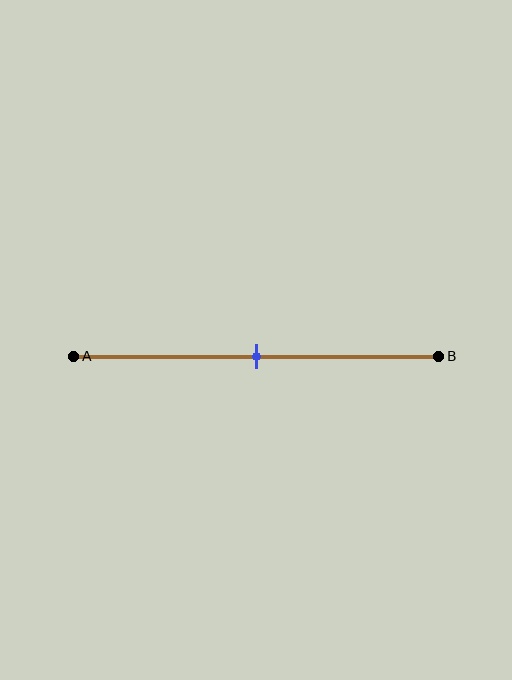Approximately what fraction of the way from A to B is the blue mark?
The blue mark is approximately 50% of the way from A to B.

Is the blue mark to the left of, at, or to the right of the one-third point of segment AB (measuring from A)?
The blue mark is to the right of the one-third point of segment AB.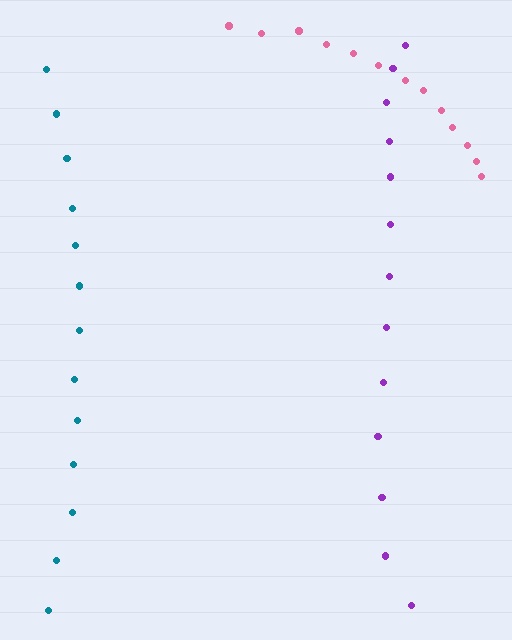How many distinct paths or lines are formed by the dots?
There are 3 distinct paths.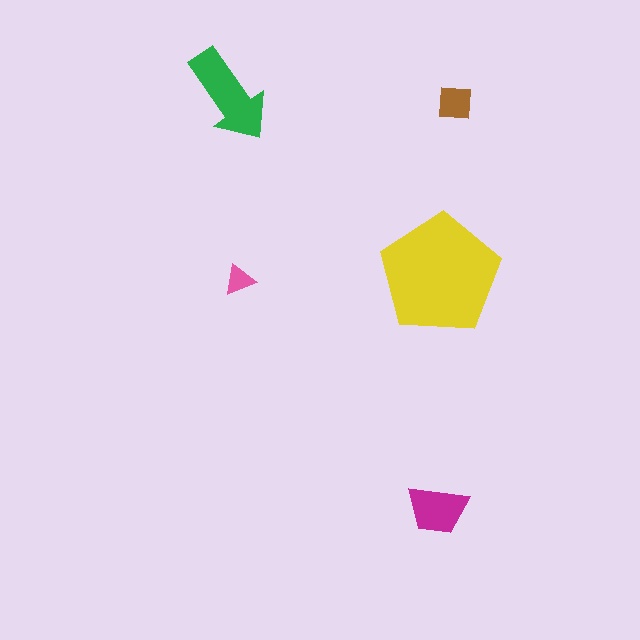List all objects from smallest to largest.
The pink triangle, the brown square, the magenta trapezoid, the green arrow, the yellow pentagon.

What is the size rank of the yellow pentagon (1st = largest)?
1st.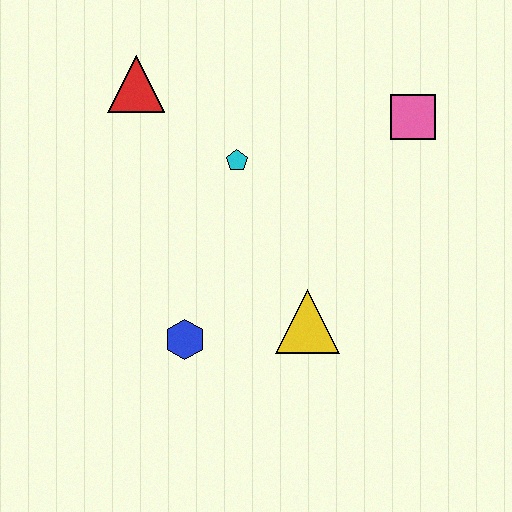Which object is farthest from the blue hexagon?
The pink square is farthest from the blue hexagon.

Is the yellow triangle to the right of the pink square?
No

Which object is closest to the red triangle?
The cyan pentagon is closest to the red triangle.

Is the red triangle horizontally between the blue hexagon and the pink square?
No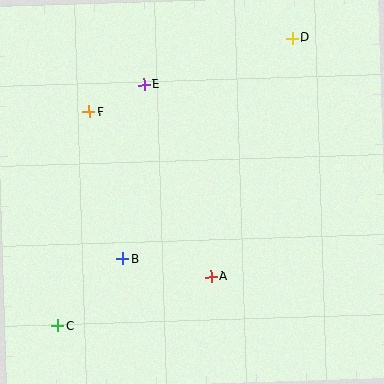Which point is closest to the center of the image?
Point A at (211, 277) is closest to the center.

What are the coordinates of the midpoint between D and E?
The midpoint between D and E is at (218, 62).